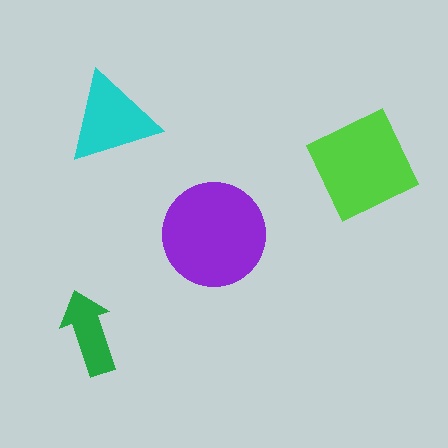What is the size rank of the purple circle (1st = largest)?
1st.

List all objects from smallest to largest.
The green arrow, the cyan triangle, the lime diamond, the purple circle.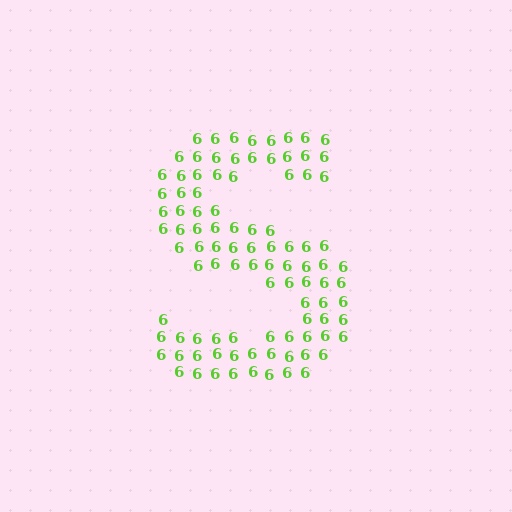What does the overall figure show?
The overall figure shows the letter S.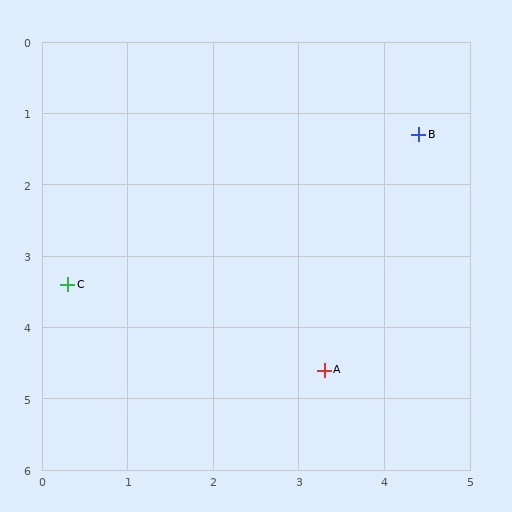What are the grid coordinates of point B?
Point B is at approximately (4.4, 1.3).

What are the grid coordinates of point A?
Point A is at approximately (3.3, 4.6).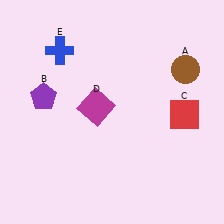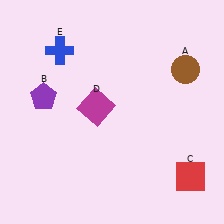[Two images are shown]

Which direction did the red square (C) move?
The red square (C) moved down.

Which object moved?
The red square (C) moved down.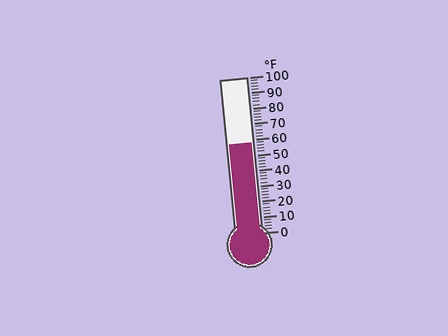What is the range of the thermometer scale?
The thermometer scale ranges from 0°F to 100°F.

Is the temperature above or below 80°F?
The temperature is below 80°F.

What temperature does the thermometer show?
The thermometer shows approximately 58°F.